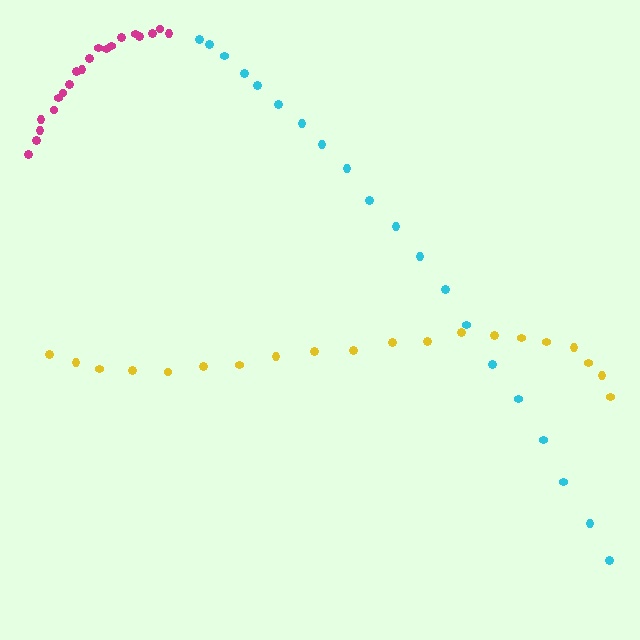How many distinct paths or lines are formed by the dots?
There are 3 distinct paths.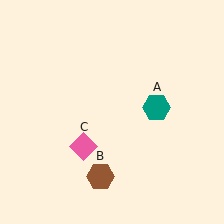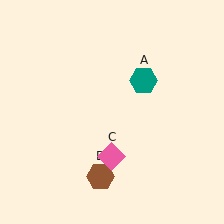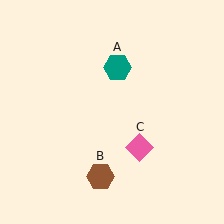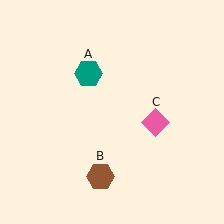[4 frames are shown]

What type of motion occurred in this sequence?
The teal hexagon (object A), pink diamond (object C) rotated counterclockwise around the center of the scene.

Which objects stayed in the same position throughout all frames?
Brown hexagon (object B) remained stationary.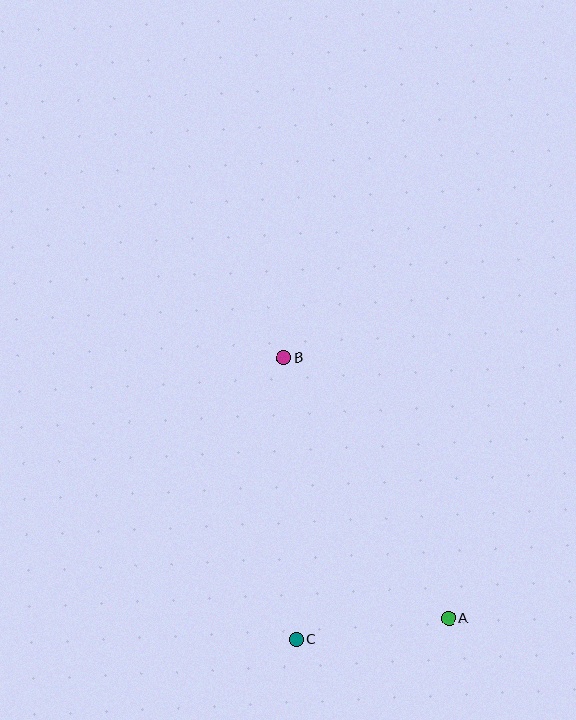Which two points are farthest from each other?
Points A and B are farthest from each other.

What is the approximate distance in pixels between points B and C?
The distance between B and C is approximately 282 pixels.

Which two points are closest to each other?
Points A and C are closest to each other.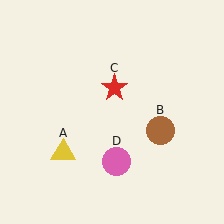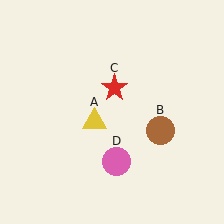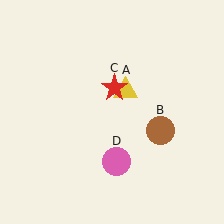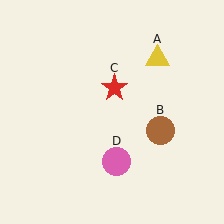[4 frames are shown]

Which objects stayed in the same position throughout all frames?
Brown circle (object B) and red star (object C) and pink circle (object D) remained stationary.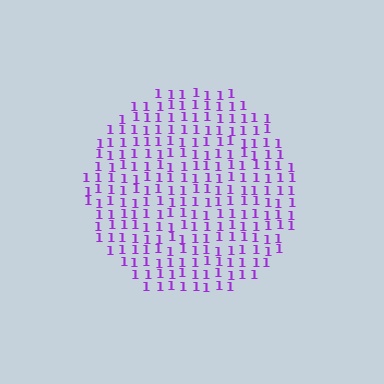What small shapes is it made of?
It is made of small digit 1's.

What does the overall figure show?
The overall figure shows a circle.